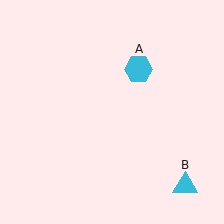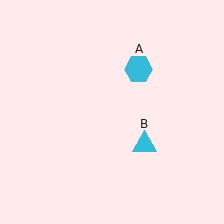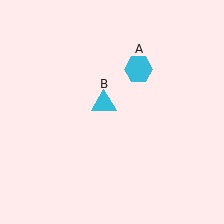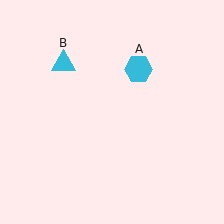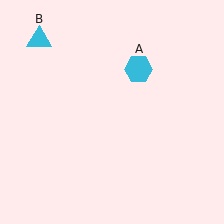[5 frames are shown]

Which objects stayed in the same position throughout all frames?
Cyan hexagon (object A) remained stationary.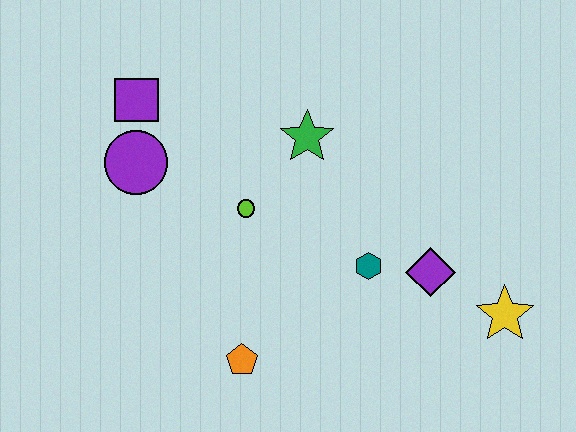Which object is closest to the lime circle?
The green star is closest to the lime circle.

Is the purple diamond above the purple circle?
No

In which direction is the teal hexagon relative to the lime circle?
The teal hexagon is to the right of the lime circle.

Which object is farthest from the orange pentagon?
The purple square is farthest from the orange pentagon.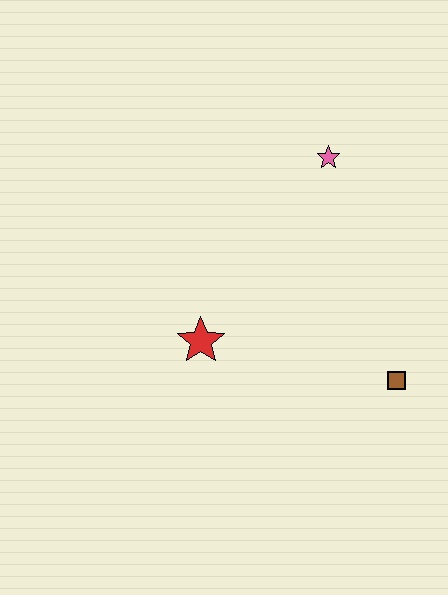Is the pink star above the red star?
Yes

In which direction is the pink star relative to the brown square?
The pink star is above the brown square.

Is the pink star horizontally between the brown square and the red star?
Yes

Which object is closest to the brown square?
The red star is closest to the brown square.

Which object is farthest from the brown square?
The pink star is farthest from the brown square.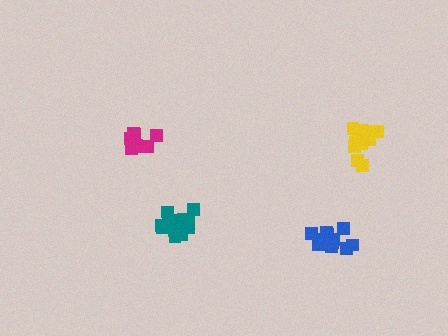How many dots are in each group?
Group 1: 13 dots, Group 2: 13 dots, Group 3: 11 dots, Group 4: 16 dots (53 total).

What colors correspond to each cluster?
The clusters are colored: yellow, blue, magenta, teal.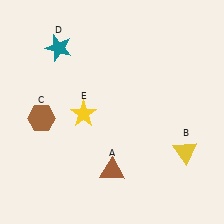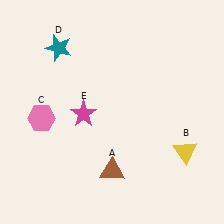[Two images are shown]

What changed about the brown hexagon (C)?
In Image 1, C is brown. In Image 2, it changed to pink.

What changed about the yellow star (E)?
In Image 1, E is yellow. In Image 2, it changed to magenta.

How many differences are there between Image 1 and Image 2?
There are 2 differences between the two images.